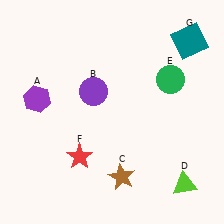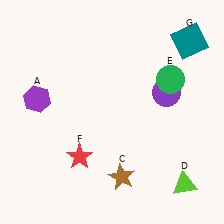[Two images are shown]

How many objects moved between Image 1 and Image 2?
1 object moved between the two images.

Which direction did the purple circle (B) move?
The purple circle (B) moved right.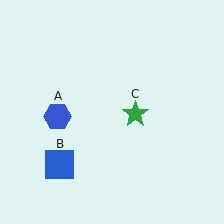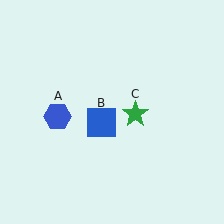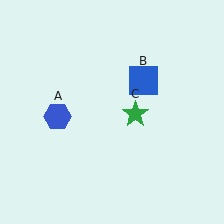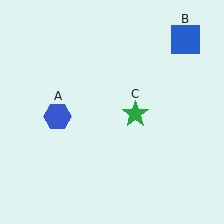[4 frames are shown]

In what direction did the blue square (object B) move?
The blue square (object B) moved up and to the right.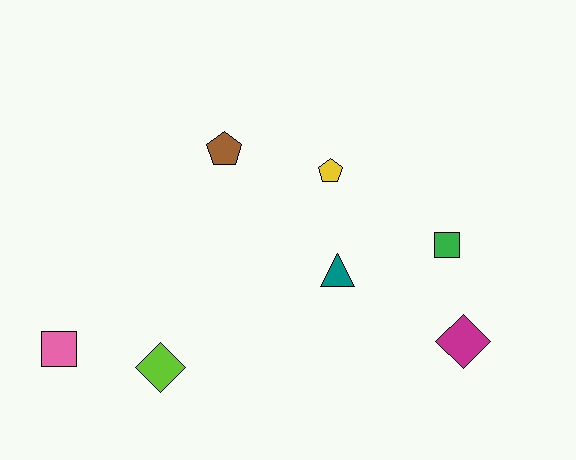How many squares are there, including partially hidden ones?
There are 2 squares.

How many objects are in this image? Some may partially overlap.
There are 7 objects.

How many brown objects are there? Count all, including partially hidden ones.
There is 1 brown object.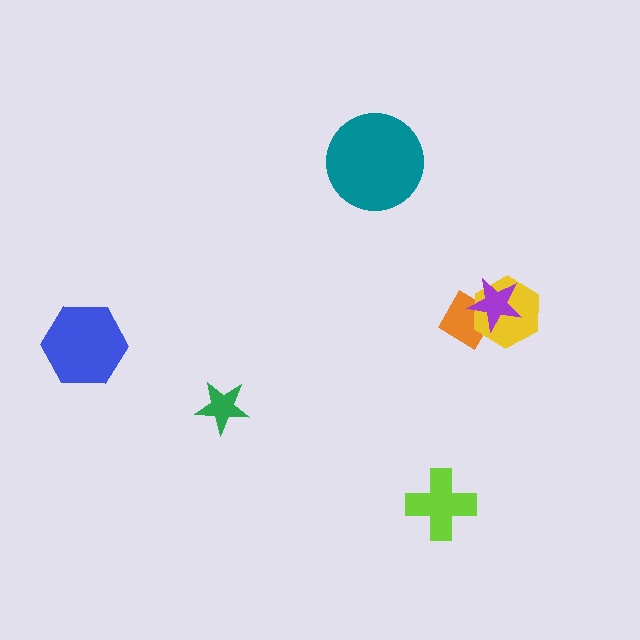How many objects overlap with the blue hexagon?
0 objects overlap with the blue hexagon.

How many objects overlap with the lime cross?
0 objects overlap with the lime cross.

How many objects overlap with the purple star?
2 objects overlap with the purple star.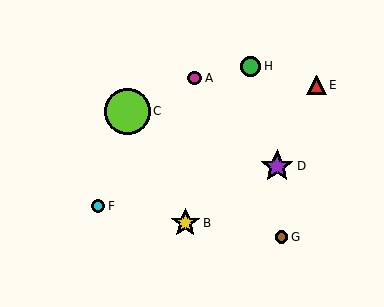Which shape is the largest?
The lime circle (labeled C) is the largest.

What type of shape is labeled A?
Shape A is a magenta circle.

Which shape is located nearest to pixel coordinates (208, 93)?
The magenta circle (labeled A) at (195, 78) is nearest to that location.